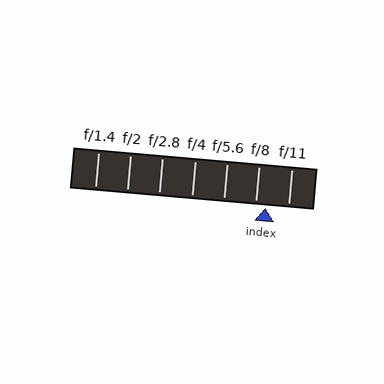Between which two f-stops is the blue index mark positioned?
The index mark is between f/8 and f/11.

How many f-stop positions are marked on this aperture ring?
There are 7 f-stop positions marked.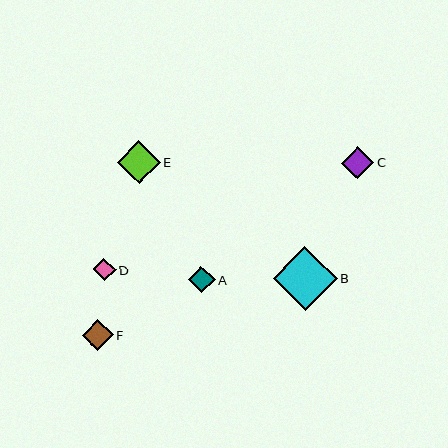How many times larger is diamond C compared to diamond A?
Diamond C is approximately 1.2 times the size of diamond A.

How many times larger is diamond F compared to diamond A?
Diamond F is approximately 1.2 times the size of diamond A.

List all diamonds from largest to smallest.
From largest to smallest: B, E, C, F, A, D.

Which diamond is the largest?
Diamond B is the largest with a size of approximately 64 pixels.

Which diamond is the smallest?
Diamond D is the smallest with a size of approximately 22 pixels.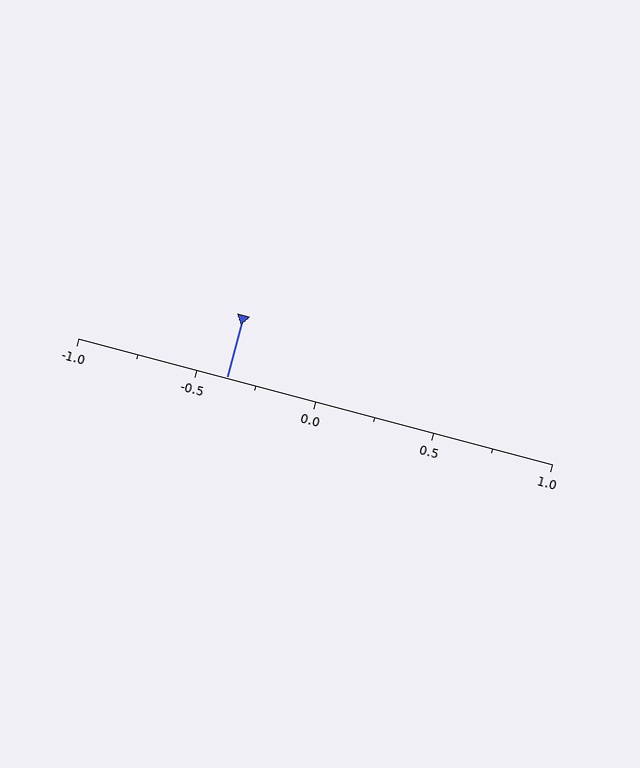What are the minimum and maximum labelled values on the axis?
The axis runs from -1.0 to 1.0.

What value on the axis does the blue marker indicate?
The marker indicates approximately -0.38.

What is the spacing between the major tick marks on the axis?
The major ticks are spaced 0.5 apart.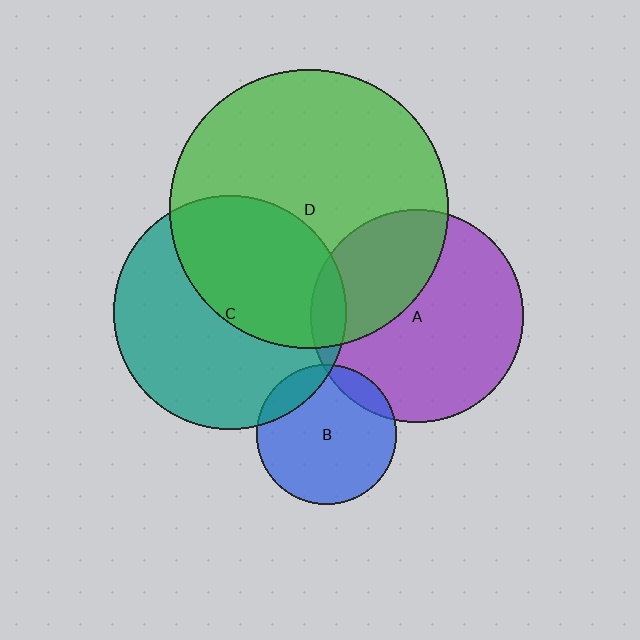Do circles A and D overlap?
Yes.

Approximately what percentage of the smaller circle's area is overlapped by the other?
Approximately 35%.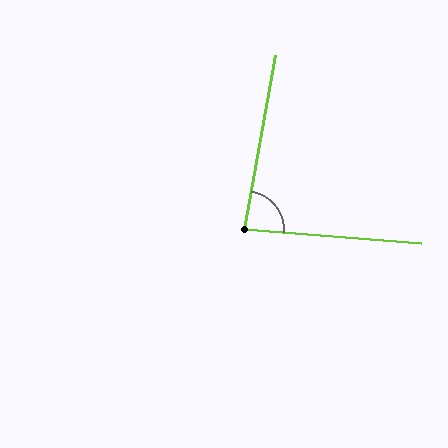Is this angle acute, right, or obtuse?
It is acute.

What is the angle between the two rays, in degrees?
Approximately 84 degrees.